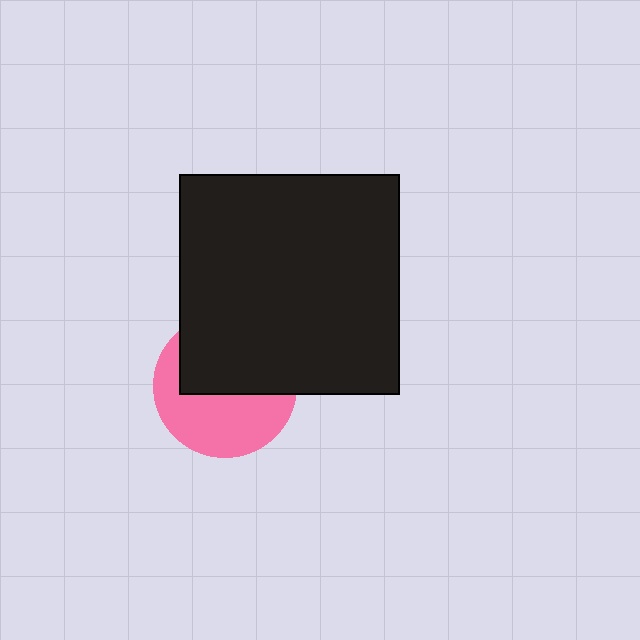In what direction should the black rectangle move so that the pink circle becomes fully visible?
The black rectangle should move up. That is the shortest direction to clear the overlap and leave the pink circle fully visible.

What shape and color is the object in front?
The object in front is a black rectangle.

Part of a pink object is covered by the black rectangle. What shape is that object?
It is a circle.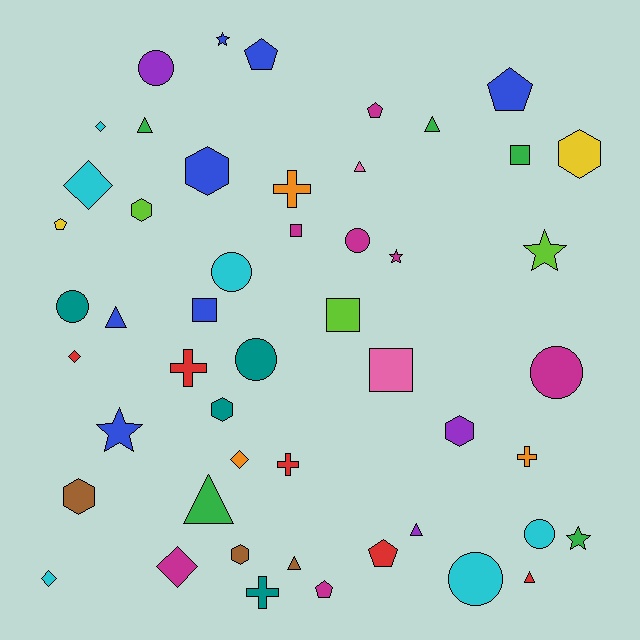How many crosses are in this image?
There are 5 crosses.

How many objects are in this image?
There are 50 objects.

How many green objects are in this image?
There are 5 green objects.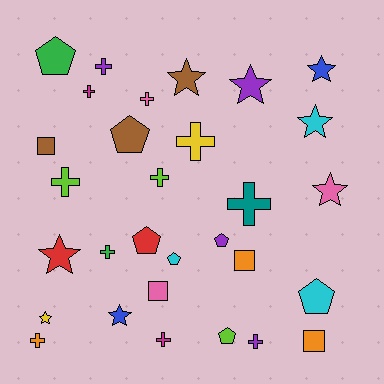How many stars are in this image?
There are 8 stars.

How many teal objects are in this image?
There is 1 teal object.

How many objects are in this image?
There are 30 objects.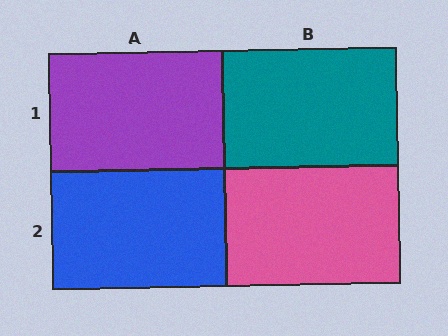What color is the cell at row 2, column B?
Pink.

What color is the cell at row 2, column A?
Blue.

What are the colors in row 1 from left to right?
Purple, teal.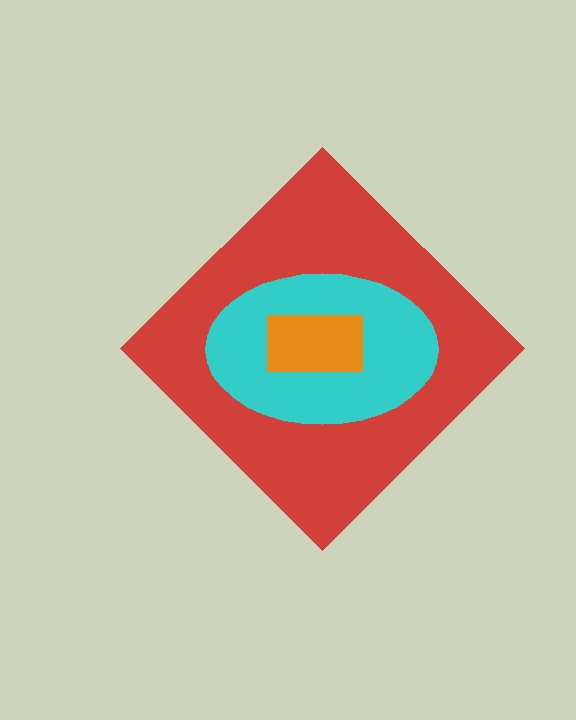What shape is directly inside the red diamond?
The cyan ellipse.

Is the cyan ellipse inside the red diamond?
Yes.